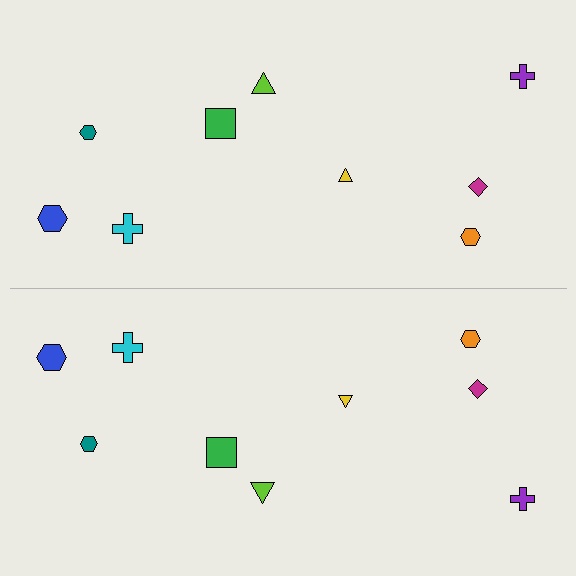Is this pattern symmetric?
Yes, this pattern has bilateral (reflection) symmetry.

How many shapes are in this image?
There are 18 shapes in this image.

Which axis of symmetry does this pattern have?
The pattern has a horizontal axis of symmetry running through the center of the image.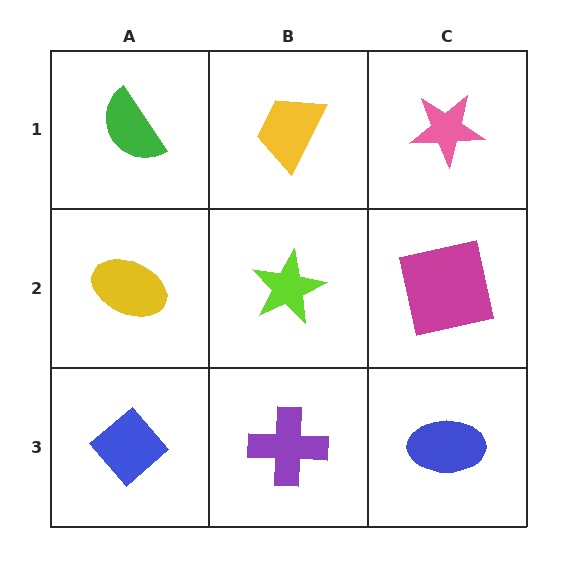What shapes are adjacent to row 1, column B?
A lime star (row 2, column B), a green semicircle (row 1, column A), a pink star (row 1, column C).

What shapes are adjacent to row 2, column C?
A pink star (row 1, column C), a blue ellipse (row 3, column C), a lime star (row 2, column B).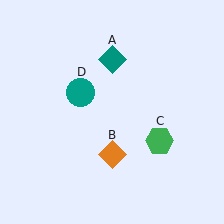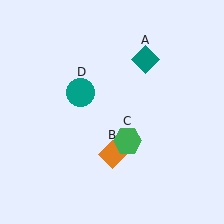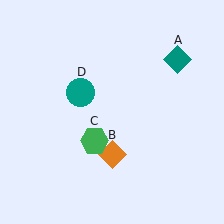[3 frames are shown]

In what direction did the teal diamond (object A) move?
The teal diamond (object A) moved right.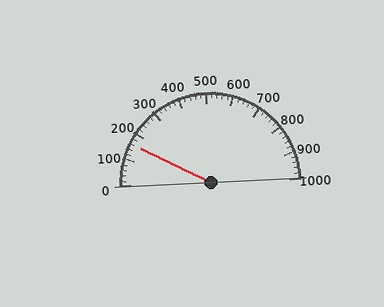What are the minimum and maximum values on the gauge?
The gauge ranges from 0 to 1000.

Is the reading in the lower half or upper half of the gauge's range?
The reading is in the lower half of the range (0 to 1000).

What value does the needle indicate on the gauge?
The needle indicates approximately 160.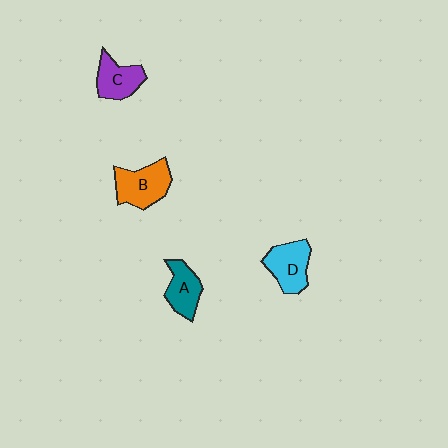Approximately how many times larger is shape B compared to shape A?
Approximately 1.3 times.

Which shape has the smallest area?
Shape A (teal).